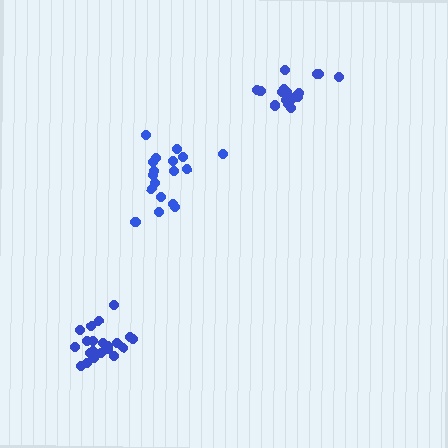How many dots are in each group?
Group 1: 18 dots, Group 2: 19 dots, Group 3: 21 dots (58 total).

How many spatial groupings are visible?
There are 3 spatial groupings.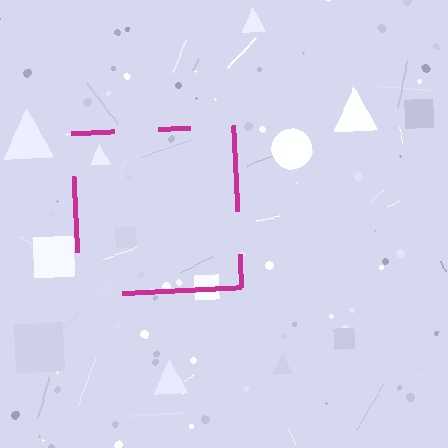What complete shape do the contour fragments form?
The contour fragments form a square.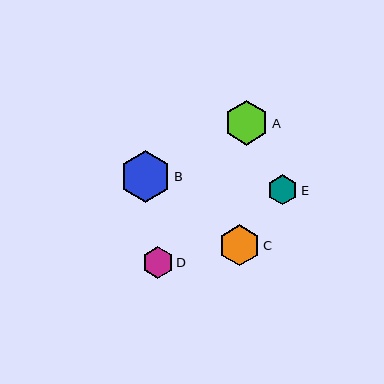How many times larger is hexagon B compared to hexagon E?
Hexagon B is approximately 1.7 times the size of hexagon E.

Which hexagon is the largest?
Hexagon B is the largest with a size of approximately 51 pixels.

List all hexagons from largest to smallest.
From largest to smallest: B, A, C, D, E.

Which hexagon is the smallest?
Hexagon E is the smallest with a size of approximately 30 pixels.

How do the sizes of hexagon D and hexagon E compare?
Hexagon D and hexagon E are approximately the same size.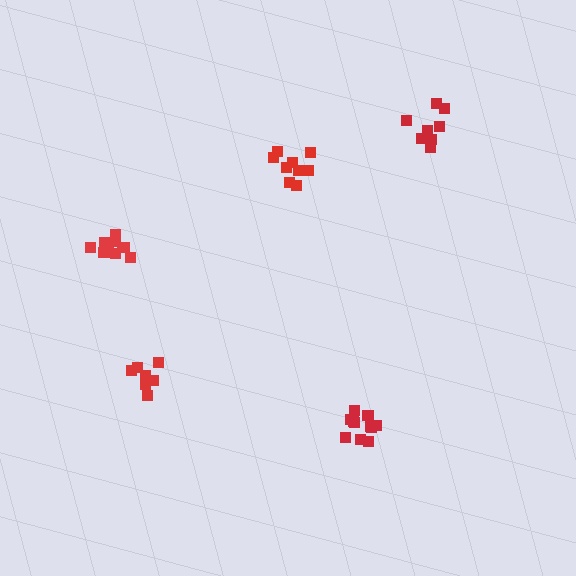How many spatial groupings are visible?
There are 5 spatial groupings.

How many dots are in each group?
Group 1: 7 dots, Group 2: 10 dots, Group 3: 12 dots, Group 4: 11 dots, Group 5: 8 dots (48 total).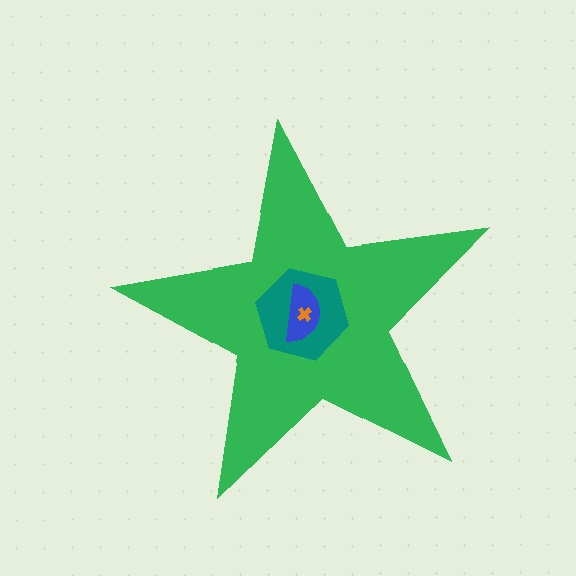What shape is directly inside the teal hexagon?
The blue semicircle.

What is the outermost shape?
The green star.